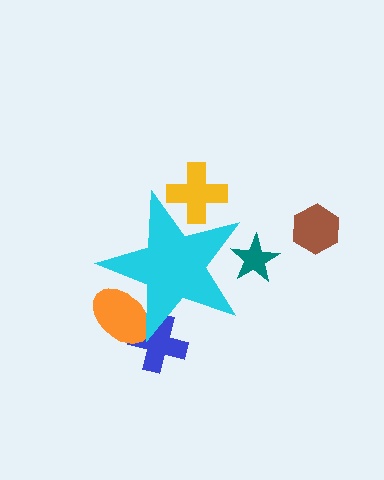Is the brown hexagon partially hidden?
No, the brown hexagon is fully visible.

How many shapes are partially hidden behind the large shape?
4 shapes are partially hidden.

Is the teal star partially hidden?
Yes, the teal star is partially hidden behind the cyan star.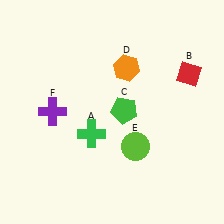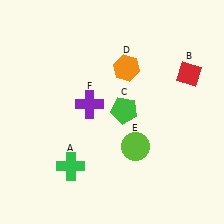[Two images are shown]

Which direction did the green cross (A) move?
The green cross (A) moved down.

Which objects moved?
The objects that moved are: the green cross (A), the purple cross (F).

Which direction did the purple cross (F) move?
The purple cross (F) moved right.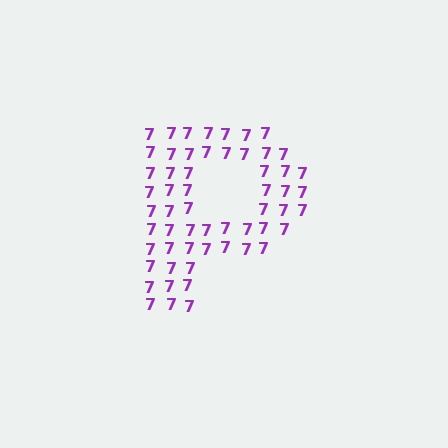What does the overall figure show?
The overall figure shows the letter P.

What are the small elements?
The small elements are digit 7's.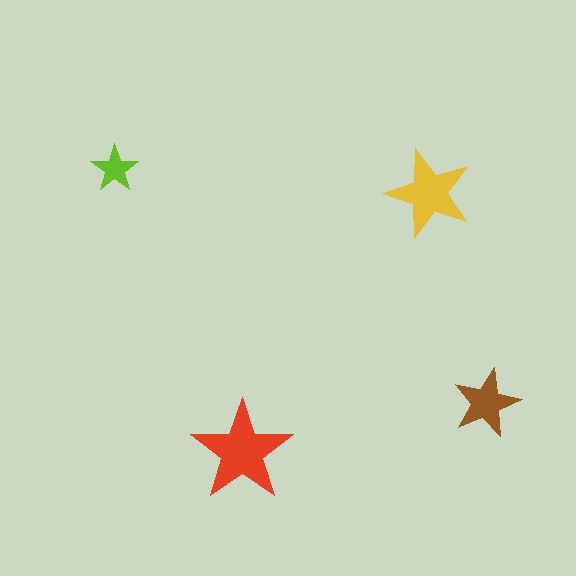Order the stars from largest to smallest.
the red one, the yellow one, the brown one, the lime one.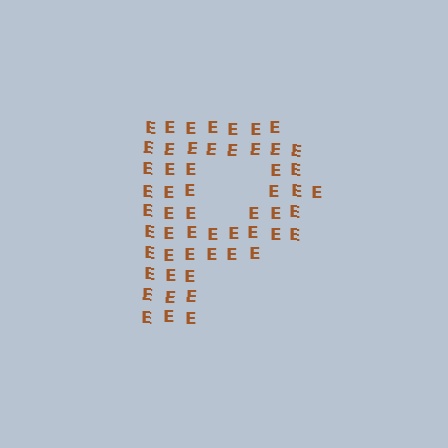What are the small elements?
The small elements are letter E's.